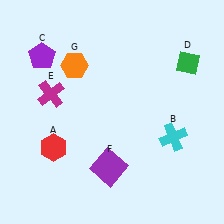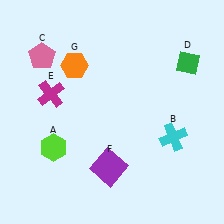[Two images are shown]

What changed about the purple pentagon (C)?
In Image 1, C is purple. In Image 2, it changed to pink.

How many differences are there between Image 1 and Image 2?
There are 2 differences between the two images.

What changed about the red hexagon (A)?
In Image 1, A is red. In Image 2, it changed to lime.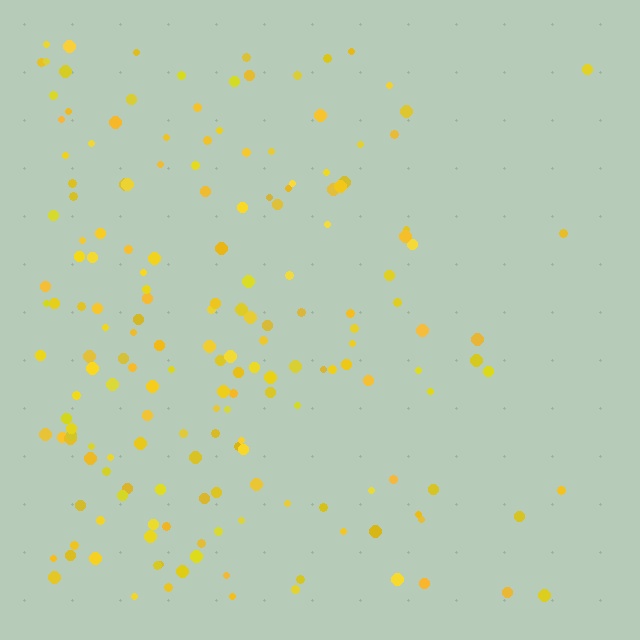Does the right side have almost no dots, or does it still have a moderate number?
Still a moderate number, just noticeably fewer than the left.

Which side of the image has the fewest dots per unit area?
The right.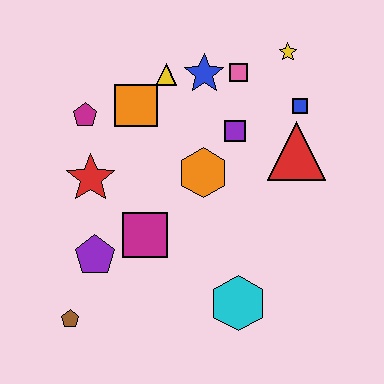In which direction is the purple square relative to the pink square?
The purple square is below the pink square.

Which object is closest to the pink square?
The blue star is closest to the pink square.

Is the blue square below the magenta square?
No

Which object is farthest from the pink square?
The brown pentagon is farthest from the pink square.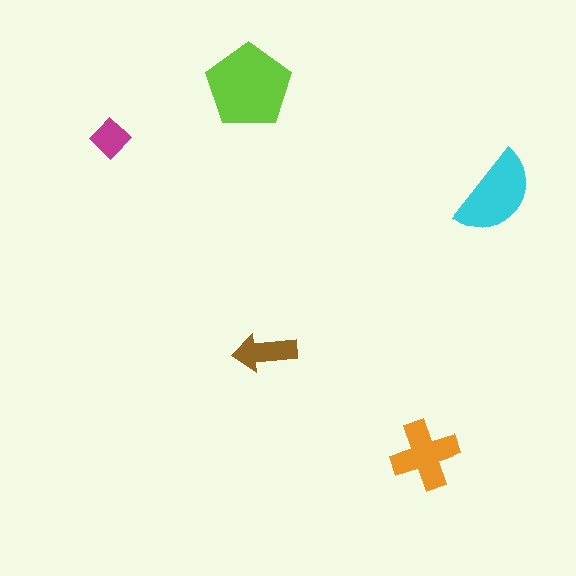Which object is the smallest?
The magenta diamond.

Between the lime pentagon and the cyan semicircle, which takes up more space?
The lime pentagon.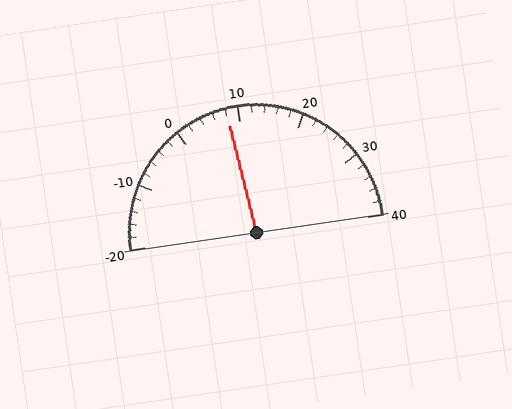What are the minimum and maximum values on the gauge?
The gauge ranges from -20 to 40.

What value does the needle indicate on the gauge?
The needle indicates approximately 8.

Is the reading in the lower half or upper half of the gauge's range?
The reading is in the lower half of the range (-20 to 40).